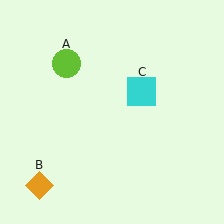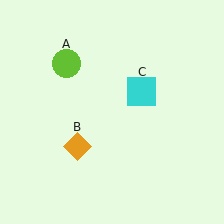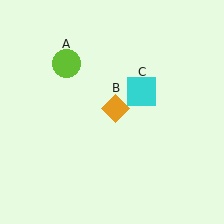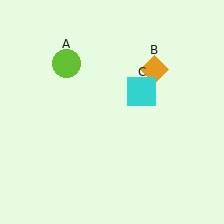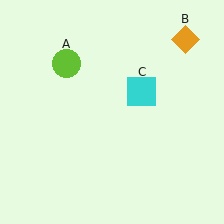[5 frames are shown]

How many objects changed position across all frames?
1 object changed position: orange diamond (object B).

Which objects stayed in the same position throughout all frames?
Lime circle (object A) and cyan square (object C) remained stationary.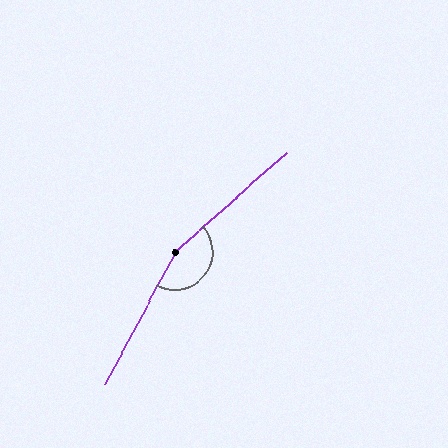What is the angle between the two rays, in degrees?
Approximately 160 degrees.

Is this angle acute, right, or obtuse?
It is obtuse.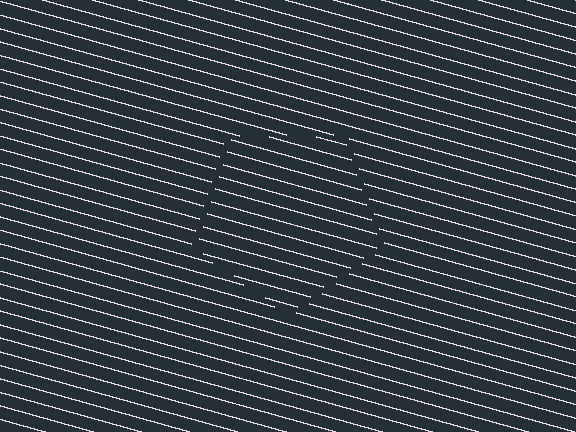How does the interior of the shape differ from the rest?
The interior of the shape contains the same grating, shifted by half a period — the contour is defined by the phase discontinuity where line-ends from the inner and outer gratings abut.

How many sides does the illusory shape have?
5 sides — the line-ends trace a pentagon.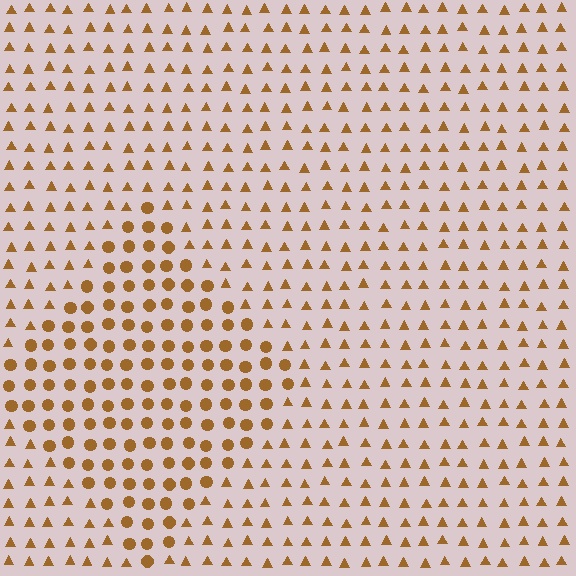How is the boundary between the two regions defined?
The boundary is defined by a change in element shape: circles inside vs. triangles outside. All elements share the same color and spacing.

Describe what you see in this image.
The image is filled with small brown elements arranged in a uniform grid. A diamond-shaped region contains circles, while the surrounding area contains triangles. The boundary is defined purely by the change in element shape.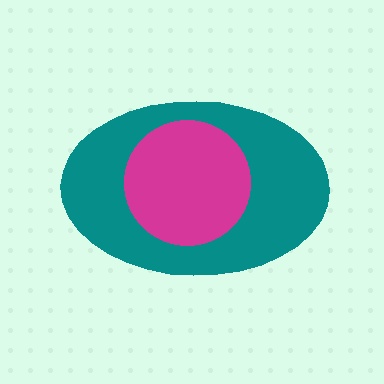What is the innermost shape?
The magenta circle.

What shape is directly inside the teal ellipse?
The magenta circle.